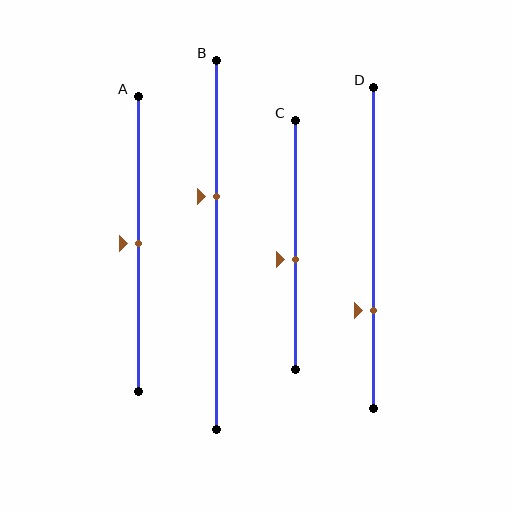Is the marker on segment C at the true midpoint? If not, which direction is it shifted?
No, the marker on segment C is shifted downward by about 6% of the segment length.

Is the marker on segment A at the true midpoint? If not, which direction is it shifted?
Yes, the marker on segment A is at the true midpoint.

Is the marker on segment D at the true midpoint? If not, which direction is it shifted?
No, the marker on segment D is shifted downward by about 19% of the segment length.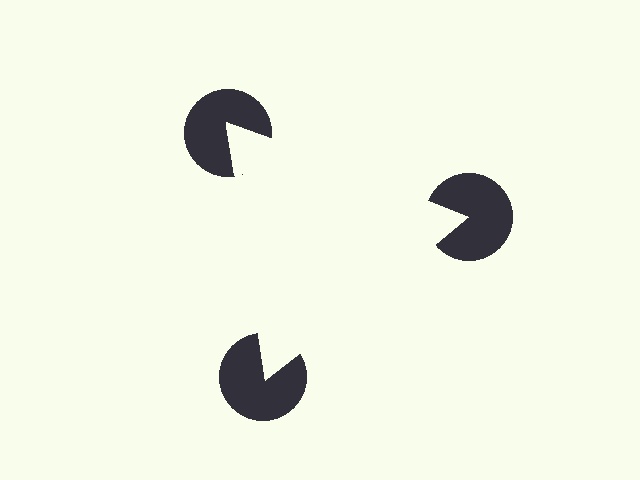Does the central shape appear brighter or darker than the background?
It typically appears slightly brighter than the background, even though no actual brightness change is drawn.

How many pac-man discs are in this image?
There are 3 — one at each vertex of the illusory triangle.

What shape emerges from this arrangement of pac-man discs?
An illusory triangle — its edges are inferred from the aligned wedge cuts in the pac-man discs, not physically drawn.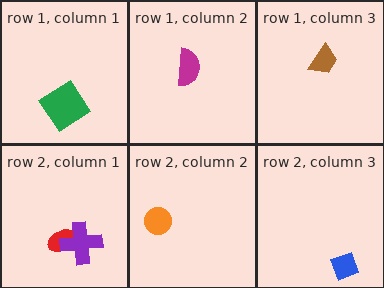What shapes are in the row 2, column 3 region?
The blue diamond.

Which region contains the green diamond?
The row 1, column 1 region.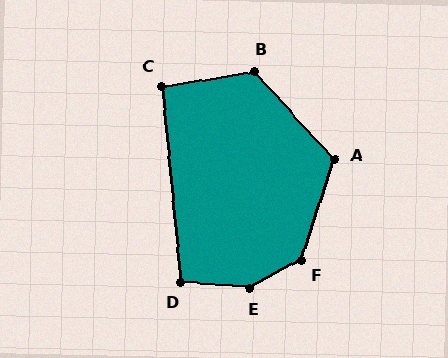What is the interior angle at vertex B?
Approximately 123 degrees (obtuse).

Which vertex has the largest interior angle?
E, at approximately 147 degrees.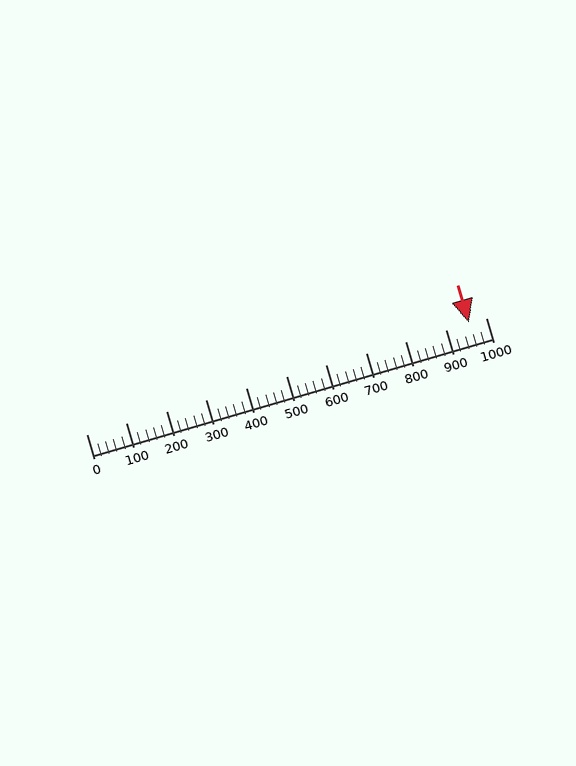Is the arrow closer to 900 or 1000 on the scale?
The arrow is closer to 1000.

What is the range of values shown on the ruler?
The ruler shows values from 0 to 1000.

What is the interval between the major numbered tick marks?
The major tick marks are spaced 100 units apart.